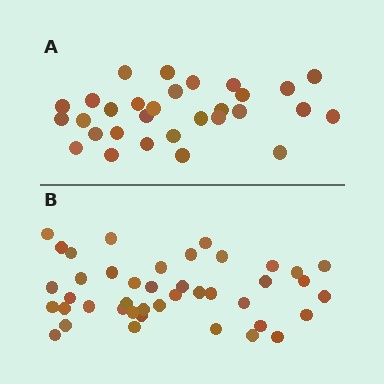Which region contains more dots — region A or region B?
Region B (the bottom region) has more dots.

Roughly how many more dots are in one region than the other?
Region B has roughly 12 or so more dots than region A.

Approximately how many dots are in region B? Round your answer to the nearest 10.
About 40 dots. (The exact count is 42, which rounds to 40.)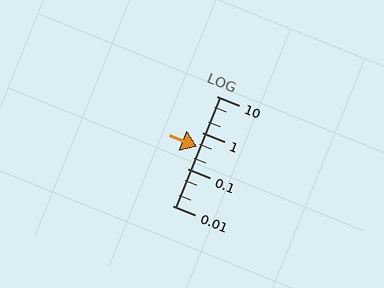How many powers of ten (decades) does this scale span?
The scale spans 3 decades, from 0.01 to 10.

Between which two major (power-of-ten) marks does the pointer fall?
The pointer is between 0.1 and 1.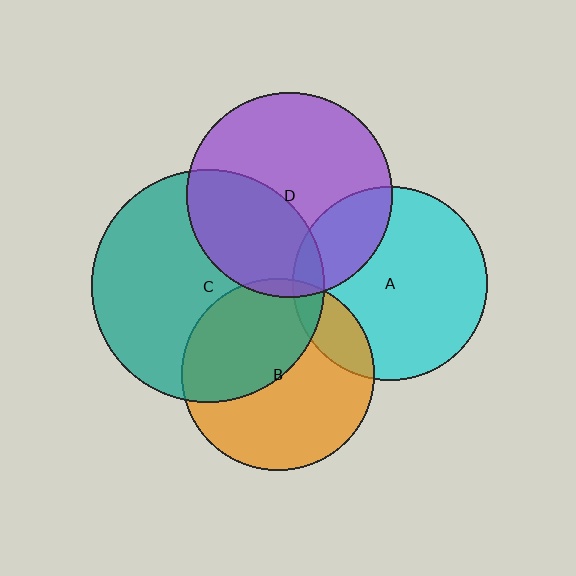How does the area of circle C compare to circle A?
Approximately 1.4 times.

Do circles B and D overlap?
Yes.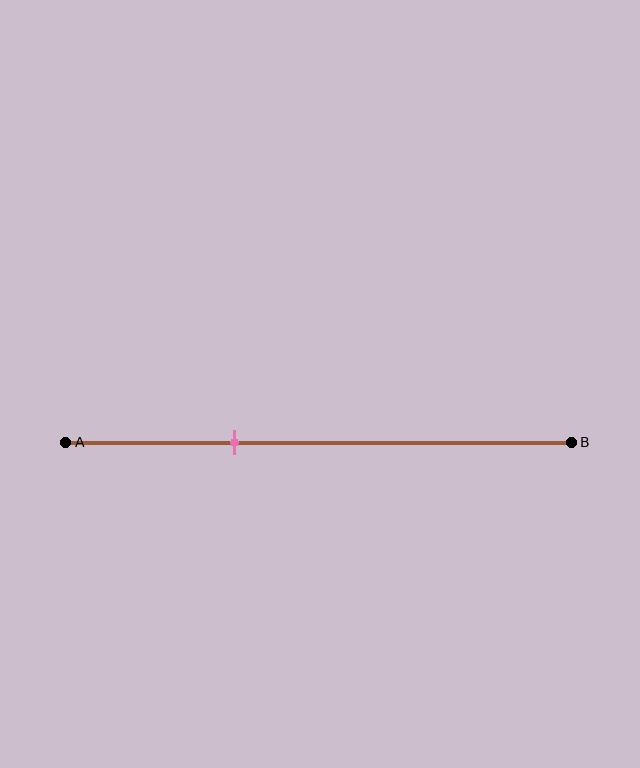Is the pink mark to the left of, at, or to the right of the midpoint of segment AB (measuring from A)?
The pink mark is to the left of the midpoint of segment AB.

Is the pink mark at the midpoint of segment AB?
No, the mark is at about 35% from A, not at the 50% midpoint.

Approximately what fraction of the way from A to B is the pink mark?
The pink mark is approximately 35% of the way from A to B.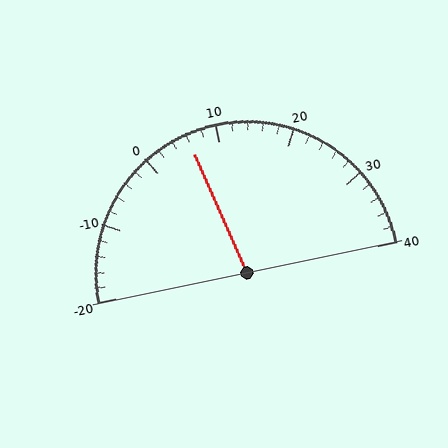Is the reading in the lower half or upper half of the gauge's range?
The reading is in the lower half of the range (-20 to 40).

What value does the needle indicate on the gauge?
The needle indicates approximately 6.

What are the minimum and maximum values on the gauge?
The gauge ranges from -20 to 40.